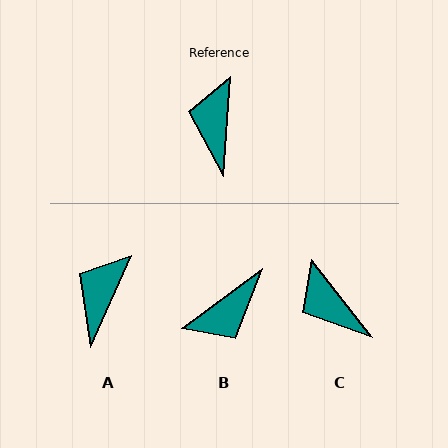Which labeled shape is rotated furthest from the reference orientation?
B, about 130 degrees away.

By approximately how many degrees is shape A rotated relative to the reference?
Approximately 20 degrees clockwise.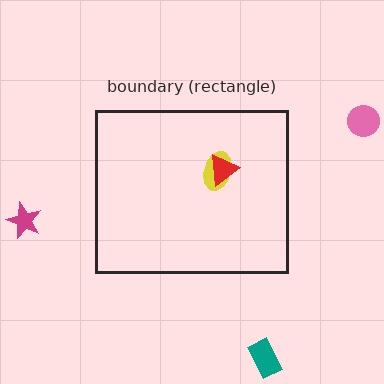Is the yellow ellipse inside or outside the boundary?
Inside.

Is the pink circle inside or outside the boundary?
Outside.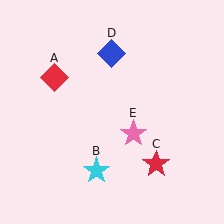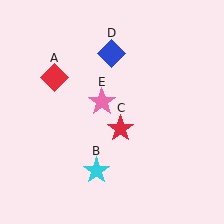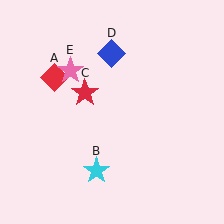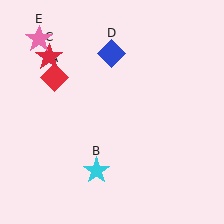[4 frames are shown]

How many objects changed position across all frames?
2 objects changed position: red star (object C), pink star (object E).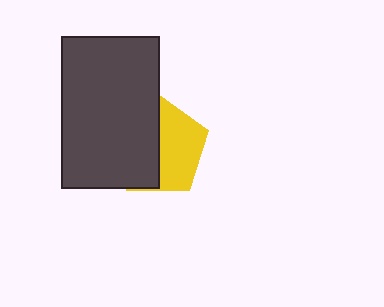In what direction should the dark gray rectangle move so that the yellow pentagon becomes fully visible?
The dark gray rectangle should move left. That is the shortest direction to clear the overlap and leave the yellow pentagon fully visible.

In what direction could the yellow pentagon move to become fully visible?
The yellow pentagon could move right. That would shift it out from behind the dark gray rectangle entirely.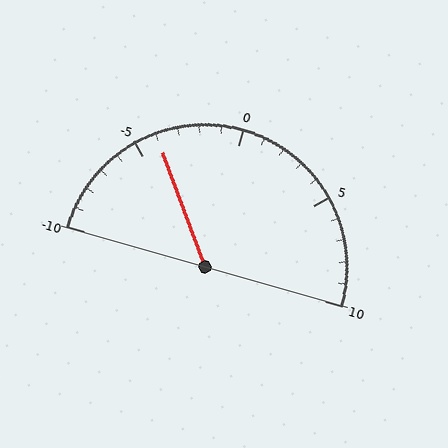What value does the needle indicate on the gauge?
The needle indicates approximately -4.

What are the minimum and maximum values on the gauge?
The gauge ranges from -10 to 10.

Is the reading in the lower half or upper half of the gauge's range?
The reading is in the lower half of the range (-10 to 10).